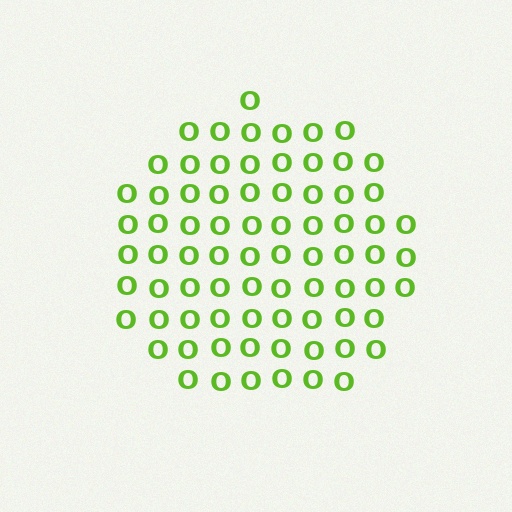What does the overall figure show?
The overall figure shows a circle.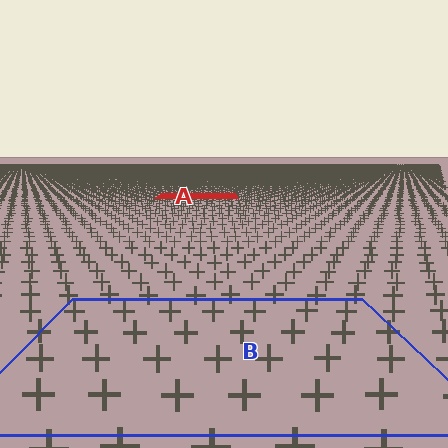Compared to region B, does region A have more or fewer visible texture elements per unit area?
Region A has more texture elements per unit area — they are packed more densely because it is farther away.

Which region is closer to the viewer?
Region B is closer. The texture elements there are larger and more spread out.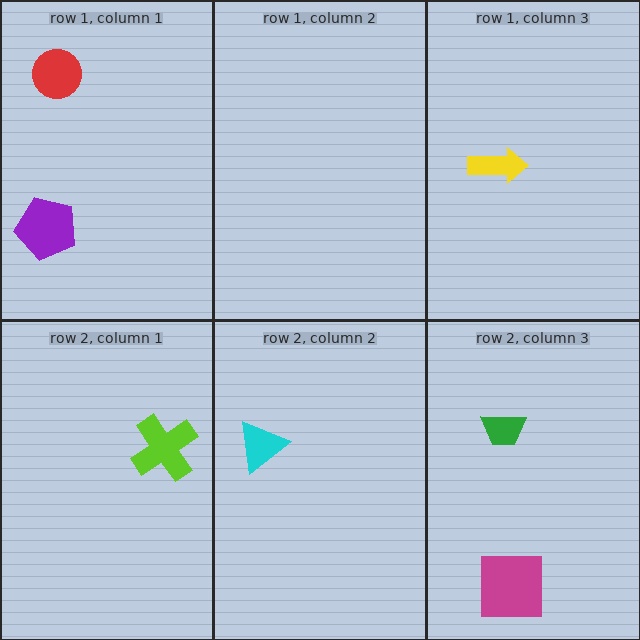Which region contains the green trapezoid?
The row 2, column 3 region.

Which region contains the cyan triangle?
The row 2, column 2 region.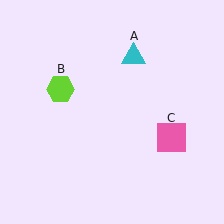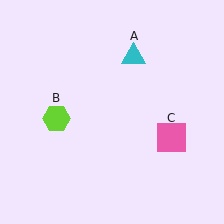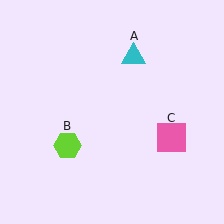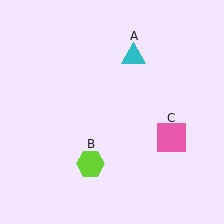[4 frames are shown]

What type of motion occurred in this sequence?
The lime hexagon (object B) rotated counterclockwise around the center of the scene.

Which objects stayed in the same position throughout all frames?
Cyan triangle (object A) and pink square (object C) remained stationary.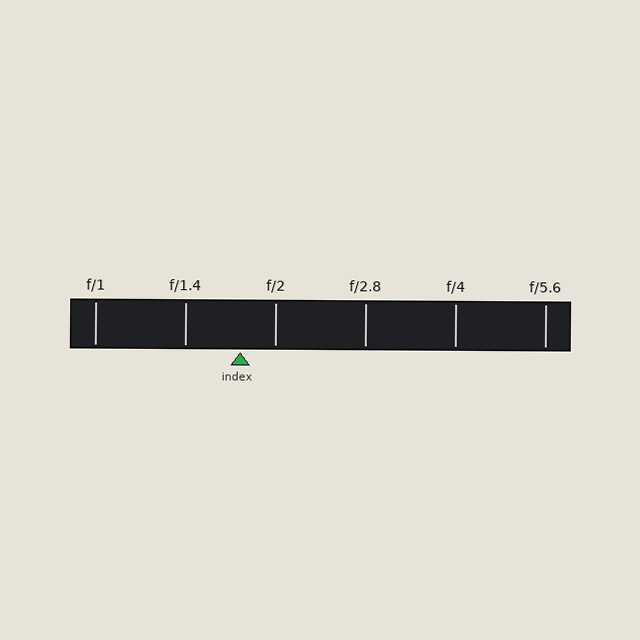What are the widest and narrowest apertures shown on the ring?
The widest aperture shown is f/1 and the narrowest is f/5.6.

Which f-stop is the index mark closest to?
The index mark is closest to f/2.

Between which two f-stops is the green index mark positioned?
The index mark is between f/1.4 and f/2.